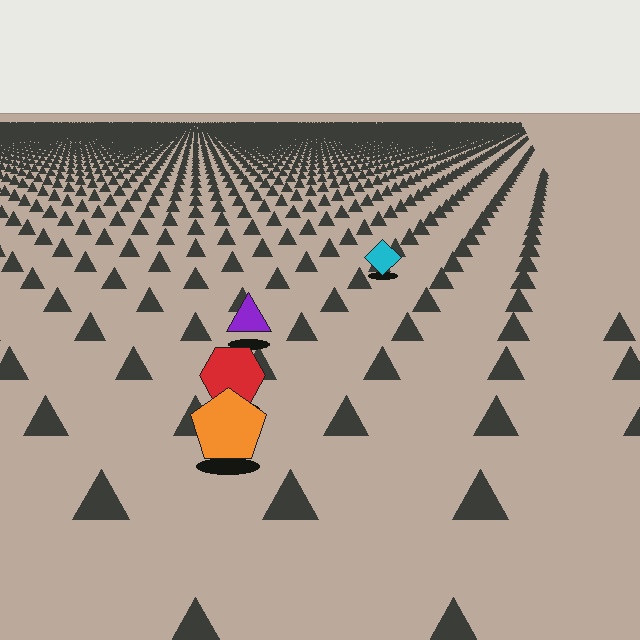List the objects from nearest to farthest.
From nearest to farthest: the orange pentagon, the red hexagon, the purple triangle, the cyan diamond.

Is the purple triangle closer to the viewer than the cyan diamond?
Yes. The purple triangle is closer — you can tell from the texture gradient: the ground texture is coarser near it.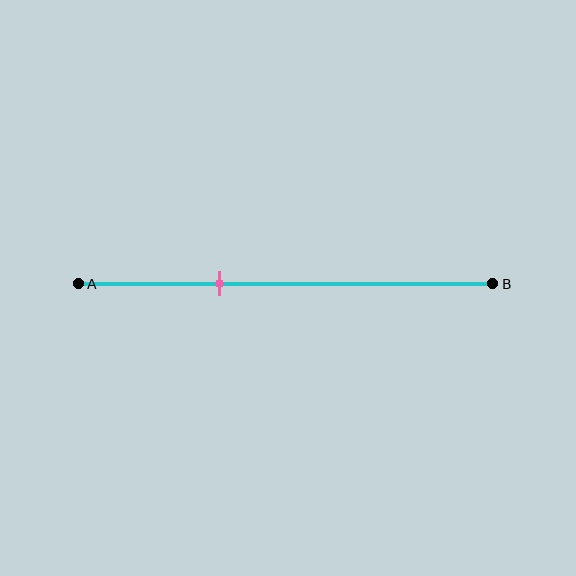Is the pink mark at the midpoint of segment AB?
No, the mark is at about 35% from A, not at the 50% midpoint.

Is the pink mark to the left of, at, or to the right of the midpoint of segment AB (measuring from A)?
The pink mark is to the left of the midpoint of segment AB.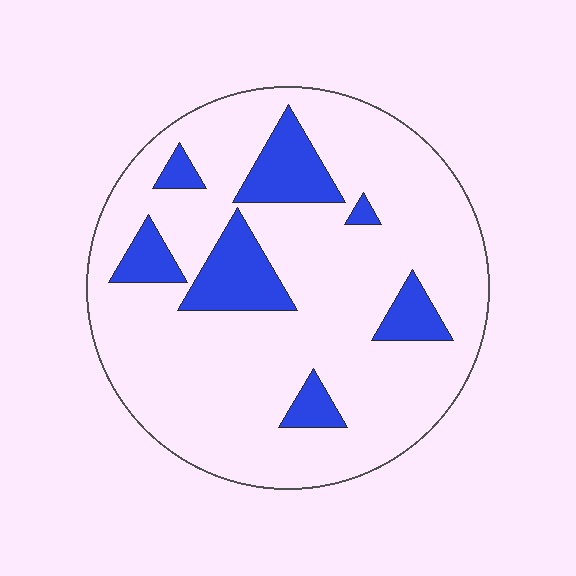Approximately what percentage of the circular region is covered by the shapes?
Approximately 15%.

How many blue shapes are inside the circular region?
7.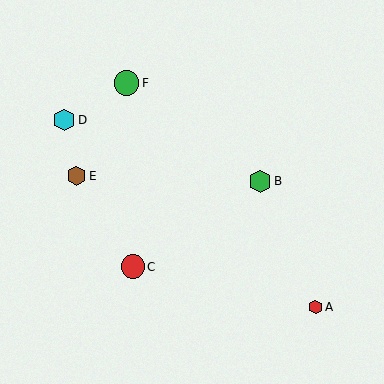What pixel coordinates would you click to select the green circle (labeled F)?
Click at (127, 83) to select the green circle F.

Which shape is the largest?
The green circle (labeled F) is the largest.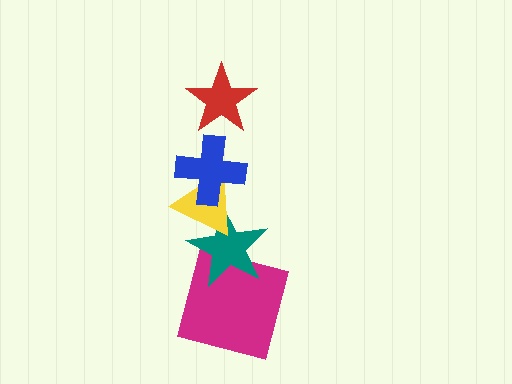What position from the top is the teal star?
The teal star is 4th from the top.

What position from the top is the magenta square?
The magenta square is 5th from the top.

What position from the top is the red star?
The red star is 1st from the top.